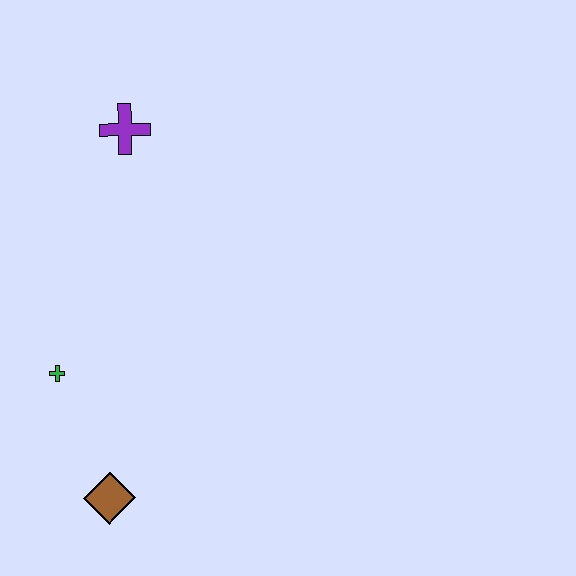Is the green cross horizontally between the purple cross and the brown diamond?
No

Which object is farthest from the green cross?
The purple cross is farthest from the green cross.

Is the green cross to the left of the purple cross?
Yes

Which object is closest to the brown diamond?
The green cross is closest to the brown diamond.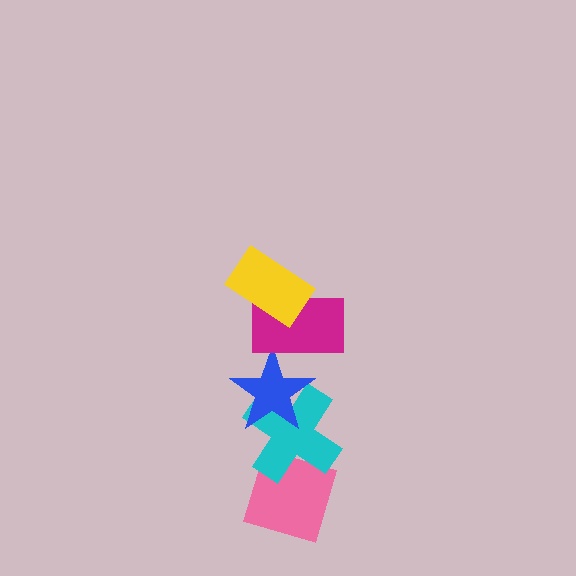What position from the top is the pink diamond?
The pink diamond is 5th from the top.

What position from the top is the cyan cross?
The cyan cross is 4th from the top.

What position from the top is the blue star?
The blue star is 3rd from the top.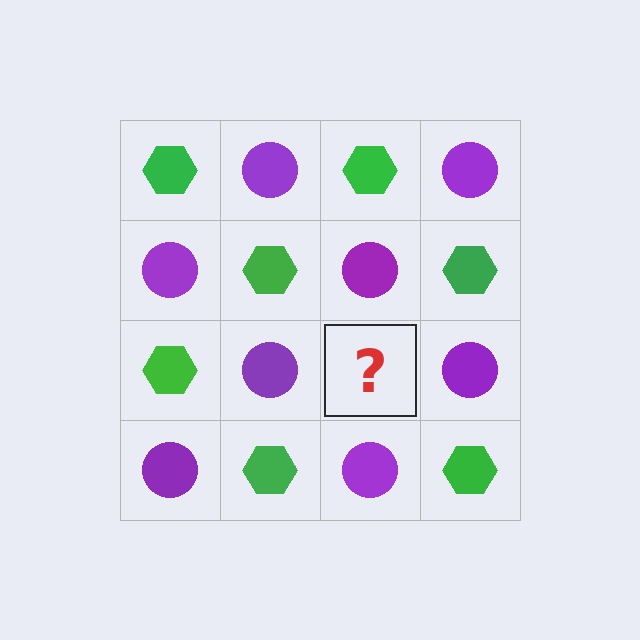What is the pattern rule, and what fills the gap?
The rule is that it alternates green hexagon and purple circle in a checkerboard pattern. The gap should be filled with a green hexagon.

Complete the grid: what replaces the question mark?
The question mark should be replaced with a green hexagon.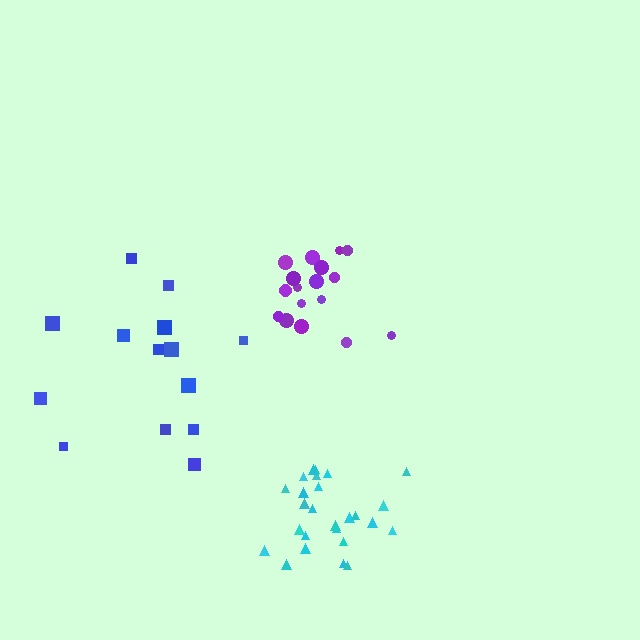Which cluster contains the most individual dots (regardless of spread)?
Cyan (26).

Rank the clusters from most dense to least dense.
cyan, purple, blue.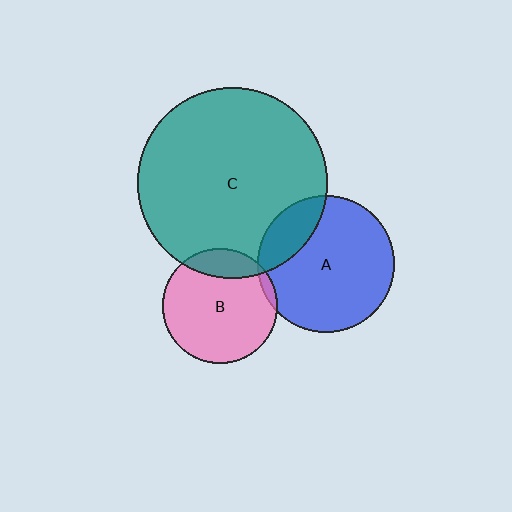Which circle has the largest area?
Circle C (teal).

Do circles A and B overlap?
Yes.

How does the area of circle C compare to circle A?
Approximately 1.9 times.